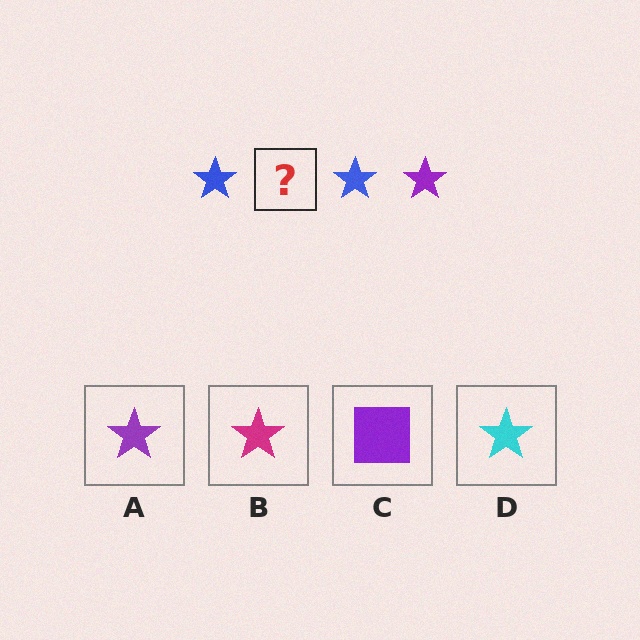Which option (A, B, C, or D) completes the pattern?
A.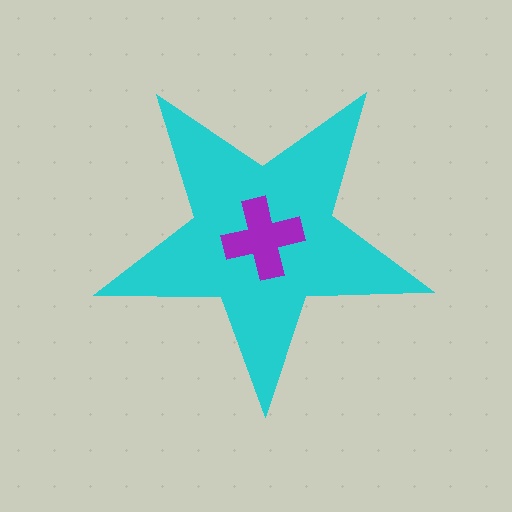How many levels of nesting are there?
2.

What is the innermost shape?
The purple cross.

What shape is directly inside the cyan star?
The purple cross.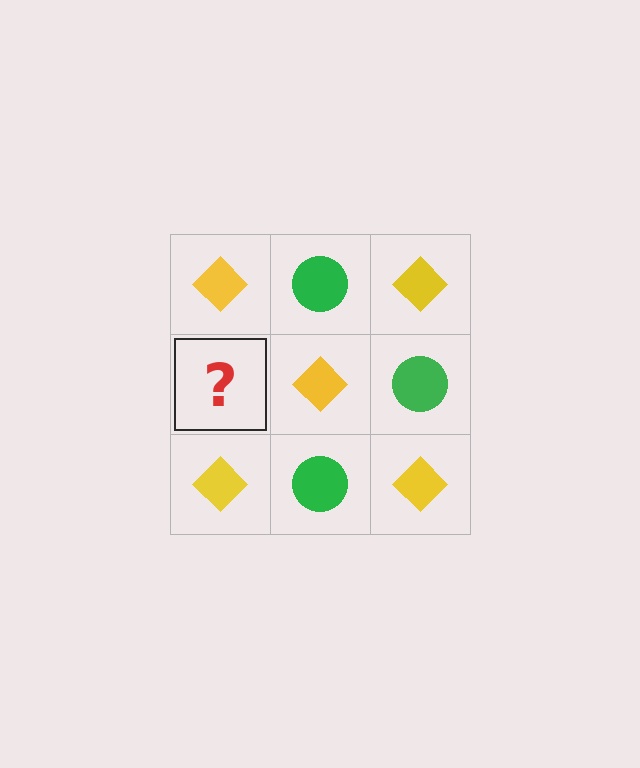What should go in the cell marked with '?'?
The missing cell should contain a green circle.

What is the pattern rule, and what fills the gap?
The rule is that it alternates yellow diamond and green circle in a checkerboard pattern. The gap should be filled with a green circle.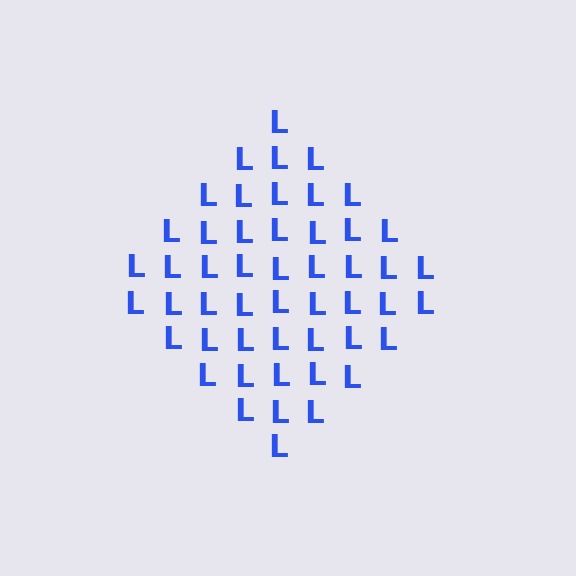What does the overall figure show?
The overall figure shows a diamond.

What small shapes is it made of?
It is made of small letter L's.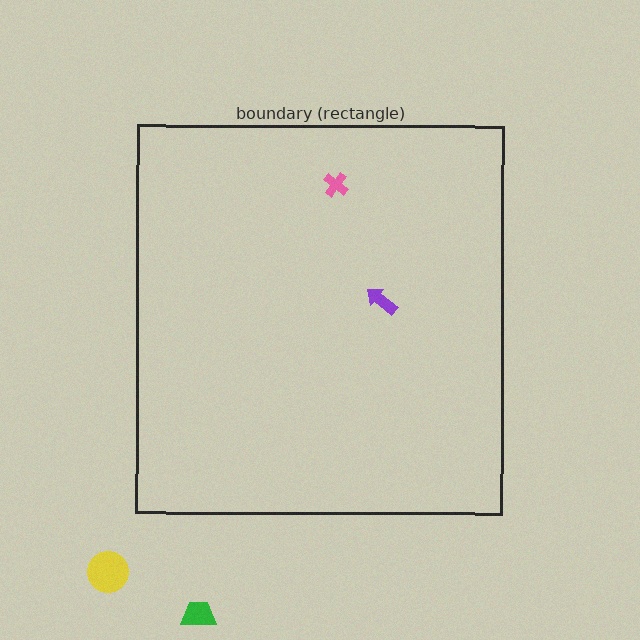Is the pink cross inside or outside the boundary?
Inside.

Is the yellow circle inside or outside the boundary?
Outside.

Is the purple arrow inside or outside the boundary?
Inside.